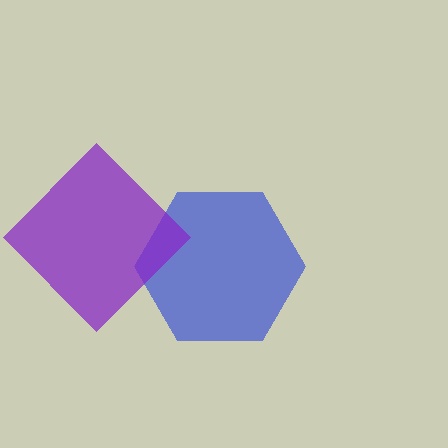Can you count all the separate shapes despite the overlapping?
Yes, there are 2 separate shapes.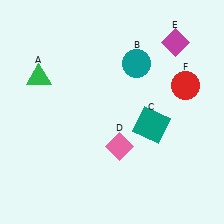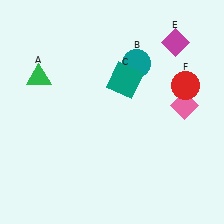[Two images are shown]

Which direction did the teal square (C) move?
The teal square (C) moved up.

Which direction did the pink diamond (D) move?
The pink diamond (D) moved right.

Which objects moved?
The objects that moved are: the teal square (C), the pink diamond (D).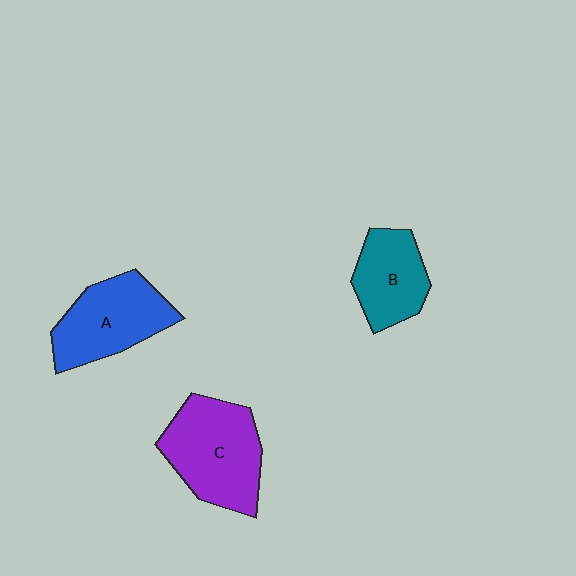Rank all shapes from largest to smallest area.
From largest to smallest: C (purple), A (blue), B (teal).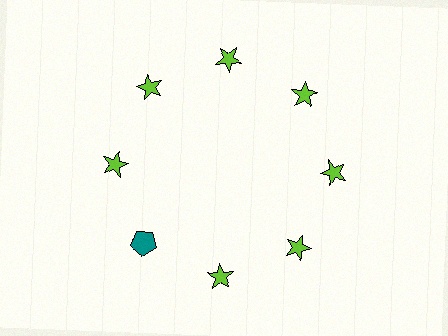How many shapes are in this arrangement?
There are 8 shapes arranged in a ring pattern.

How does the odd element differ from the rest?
It differs in both color (teal instead of lime) and shape (pentagon instead of star).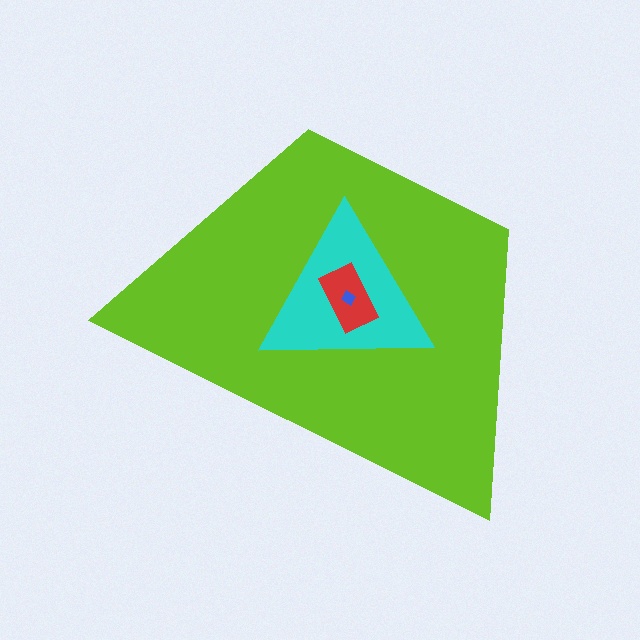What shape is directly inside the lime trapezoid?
The cyan triangle.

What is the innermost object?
The blue diamond.